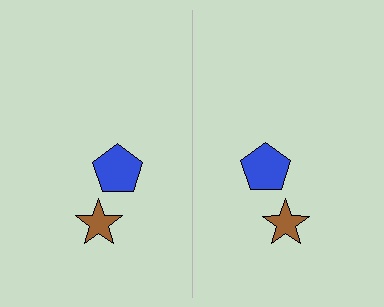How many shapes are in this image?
There are 4 shapes in this image.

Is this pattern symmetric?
Yes, this pattern has bilateral (reflection) symmetry.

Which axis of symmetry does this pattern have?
The pattern has a vertical axis of symmetry running through the center of the image.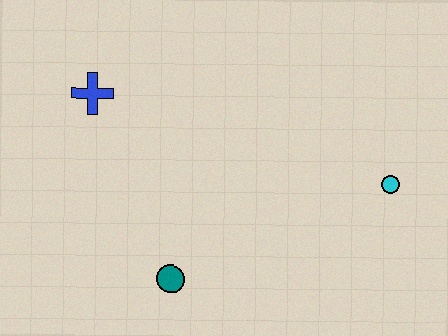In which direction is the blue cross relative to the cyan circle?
The blue cross is to the left of the cyan circle.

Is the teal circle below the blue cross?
Yes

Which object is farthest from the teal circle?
The cyan circle is farthest from the teal circle.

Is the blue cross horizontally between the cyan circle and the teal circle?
No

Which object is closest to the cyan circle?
The teal circle is closest to the cyan circle.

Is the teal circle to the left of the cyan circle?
Yes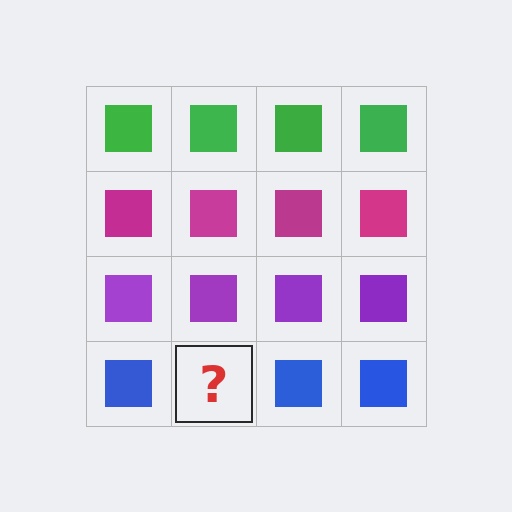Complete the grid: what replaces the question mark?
The question mark should be replaced with a blue square.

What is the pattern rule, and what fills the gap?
The rule is that each row has a consistent color. The gap should be filled with a blue square.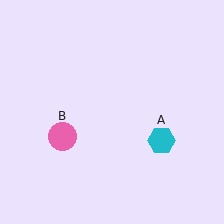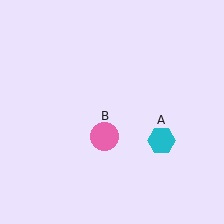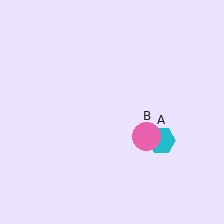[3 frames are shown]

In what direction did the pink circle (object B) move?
The pink circle (object B) moved right.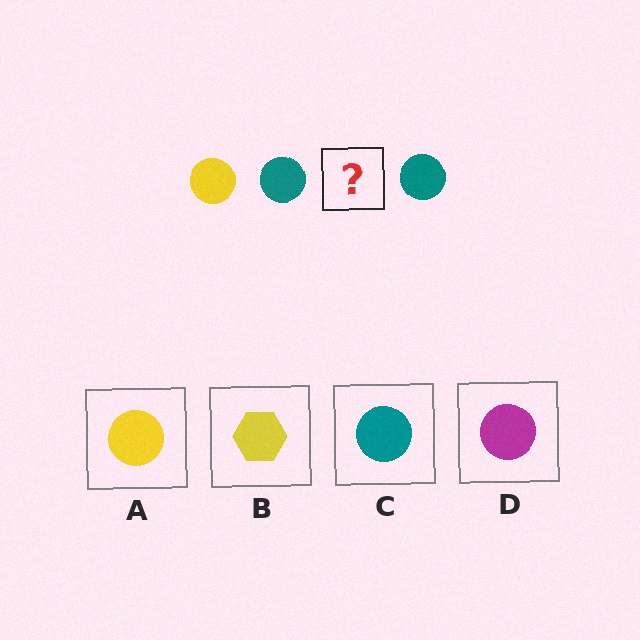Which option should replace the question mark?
Option A.